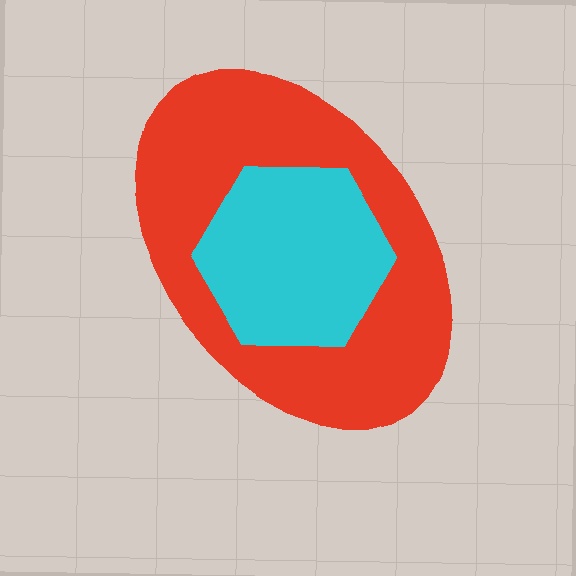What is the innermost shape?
The cyan hexagon.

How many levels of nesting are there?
2.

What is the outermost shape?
The red ellipse.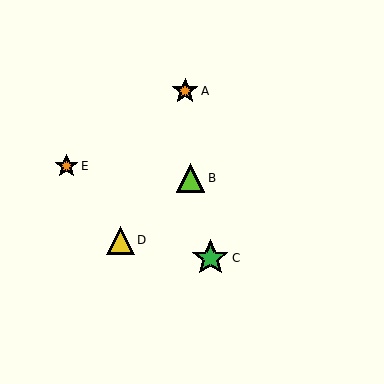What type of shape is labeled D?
Shape D is a yellow triangle.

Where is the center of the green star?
The center of the green star is at (210, 258).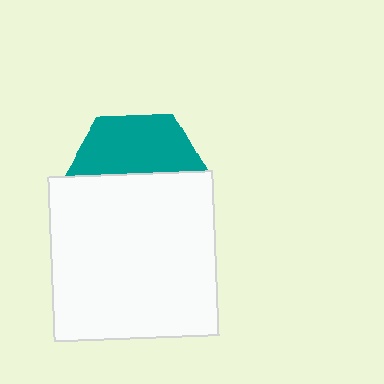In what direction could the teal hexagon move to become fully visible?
The teal hexagon could move up. That would shift it out from behind the white square entirely.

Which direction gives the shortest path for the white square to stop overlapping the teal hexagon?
Moving down gives the shortest separation.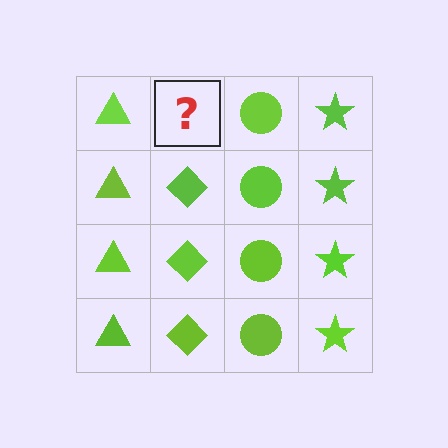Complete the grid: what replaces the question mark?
The question mark should be replaced with a lime diamond.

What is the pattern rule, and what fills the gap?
The rule is that each column has a consistent shape. The gap should be filled with a lime diamond.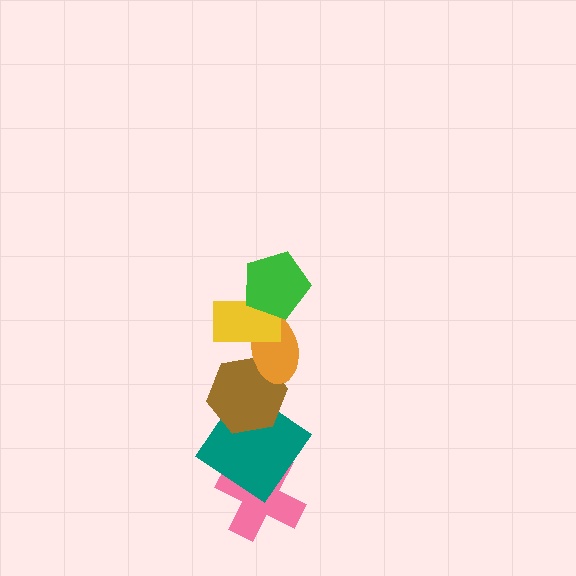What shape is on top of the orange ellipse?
The yellow rectangle is on top of the orange ellipse.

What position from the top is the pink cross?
The pink cross is 6th from the top.